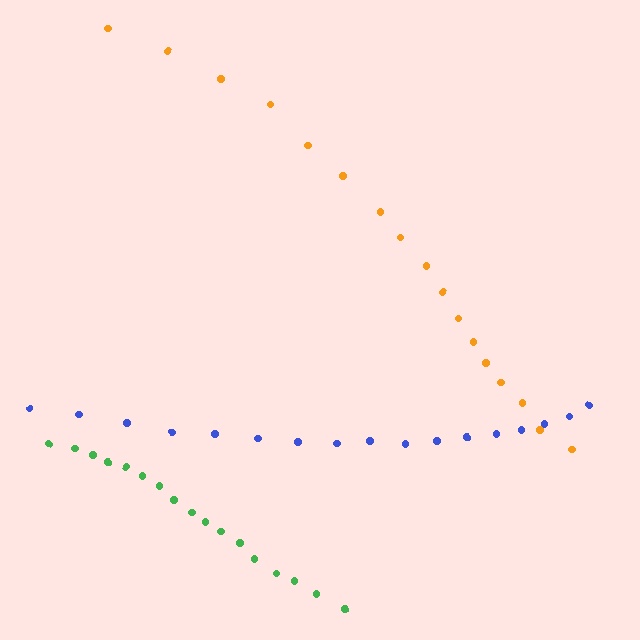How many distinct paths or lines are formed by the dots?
There are 3 distinct paths.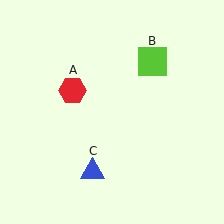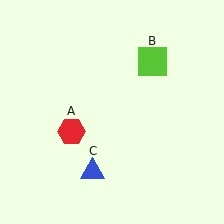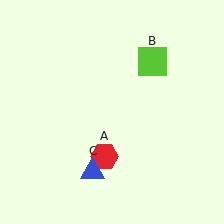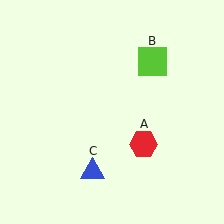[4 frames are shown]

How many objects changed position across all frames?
1 object changed position: red hexagon (object A).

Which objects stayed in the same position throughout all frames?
Lime square (object B) and blue triangle (object C) remained stationary.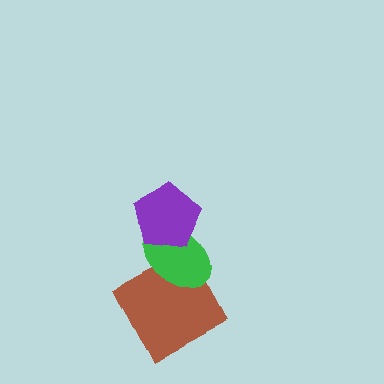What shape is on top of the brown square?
The green ellipse is on top of the brown square.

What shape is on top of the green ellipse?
The purple pentagon is on top of the green ellipse.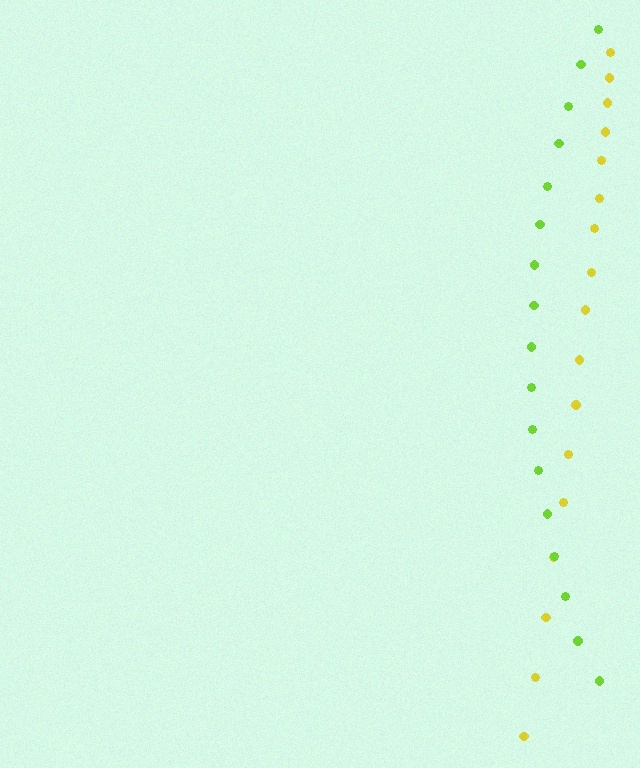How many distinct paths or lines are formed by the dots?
There are 2 distinct paths.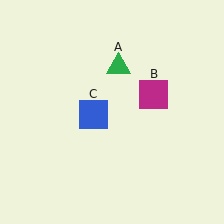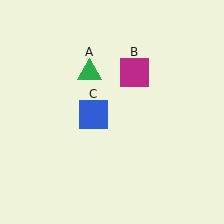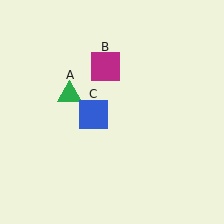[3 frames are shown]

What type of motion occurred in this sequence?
The green triangle (object A), magenta square (object B) rotated counterclockwise around the center of the scene.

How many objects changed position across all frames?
2 objects changed position: green triangle (object A), magenta square (object B).